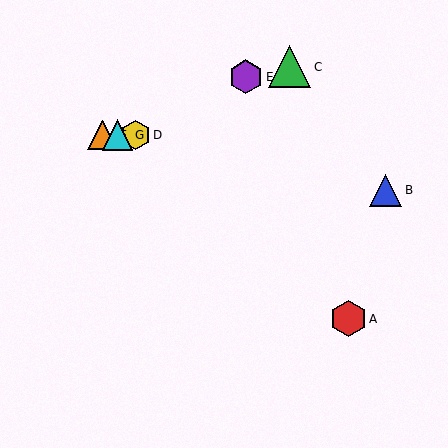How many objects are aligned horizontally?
3 objects (D, F, G) are aligned horizontally.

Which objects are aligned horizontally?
Objects D, F, G are aligned horizontally.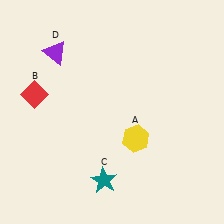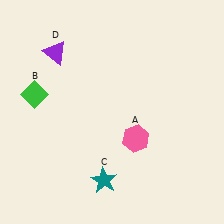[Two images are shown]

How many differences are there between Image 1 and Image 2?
There are 2 differences between the two images.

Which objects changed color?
A changed from yellow to pink. B changed from red to green.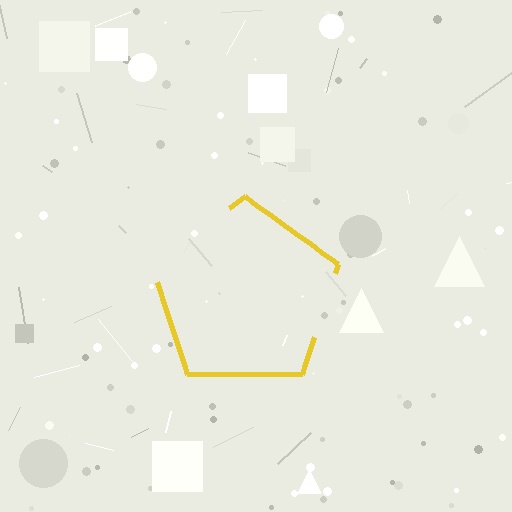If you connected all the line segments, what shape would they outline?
They would outline a pentagon.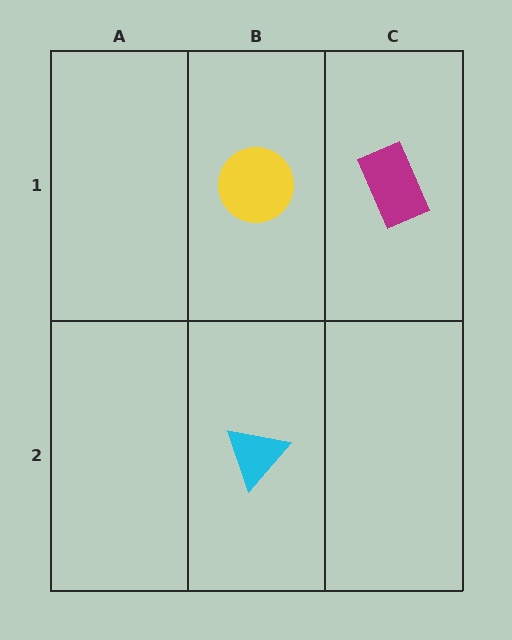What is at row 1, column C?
A magenta rectangle.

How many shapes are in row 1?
2 shapes.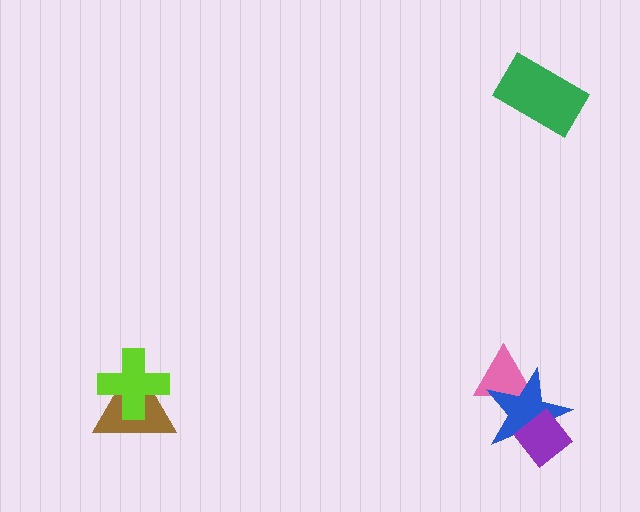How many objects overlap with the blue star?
2 objects overlap with the blue star.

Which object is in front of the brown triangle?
The lime cross is in front of the brown triangle.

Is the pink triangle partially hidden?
Yes, it is partially covered by another shape.